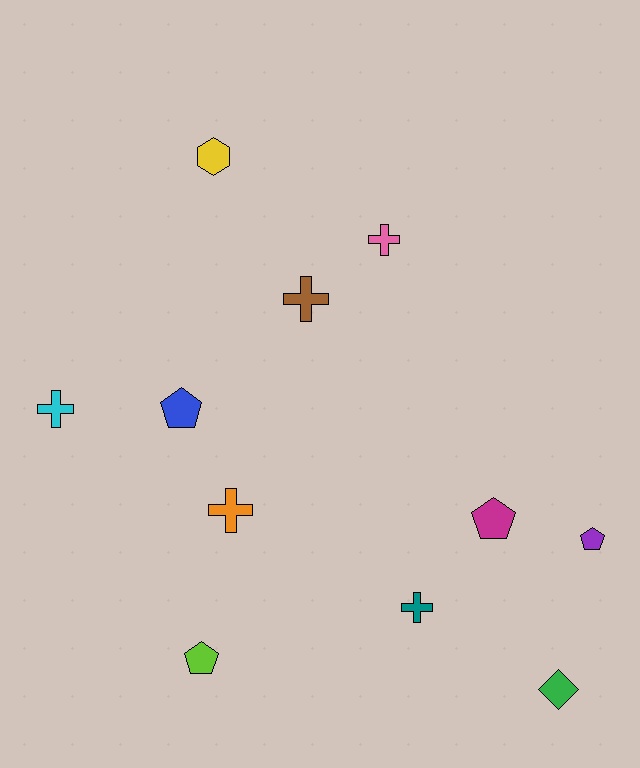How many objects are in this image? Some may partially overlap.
There are 11 objects.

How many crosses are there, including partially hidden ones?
There are 5 crosses.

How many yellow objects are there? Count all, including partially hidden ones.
There is 1 yellow object.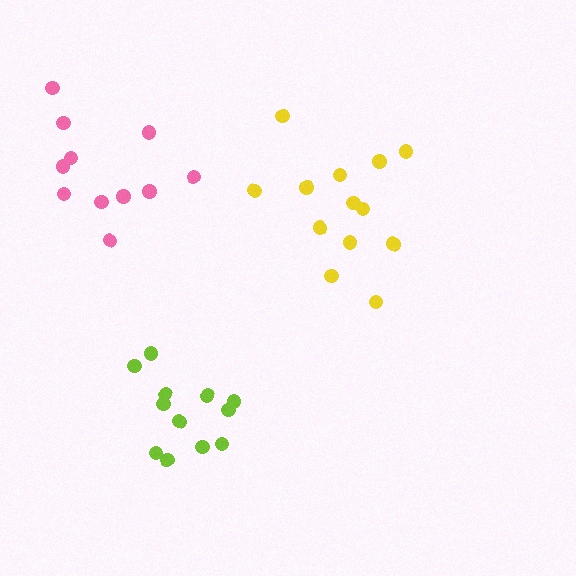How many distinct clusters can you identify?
There are 3 distinct clusters.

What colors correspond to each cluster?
The clusters are colored: yellow, lime, pink.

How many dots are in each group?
Group 1: 13 dots, Group 2: 12 dots, Group 3: 11 dots (36 total).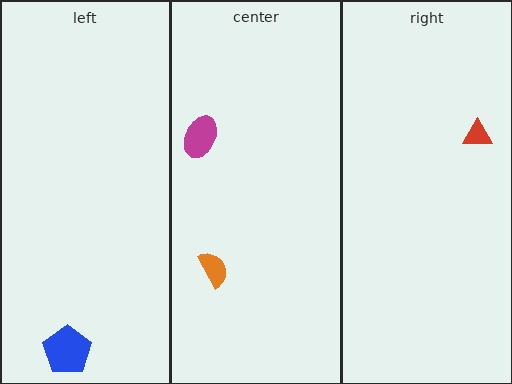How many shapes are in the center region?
2.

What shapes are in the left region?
The blue pentagon.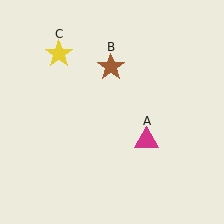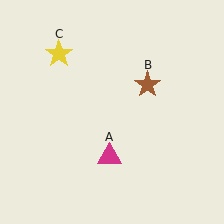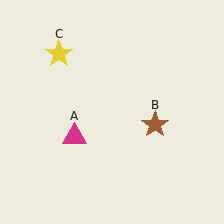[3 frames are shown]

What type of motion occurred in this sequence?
The magenta triangle (object A), brown star (object B) rotated clockwise around the center of the scene.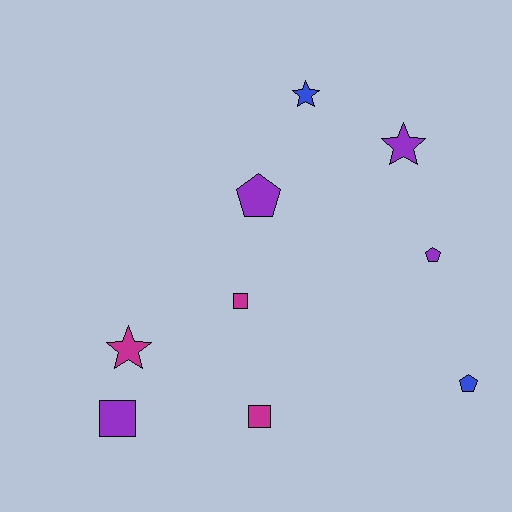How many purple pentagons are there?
There are 2 purple pentagons.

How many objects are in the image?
There are 9 objects.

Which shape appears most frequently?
Star, with 3 objects.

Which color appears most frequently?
Purple, with 4 objects.